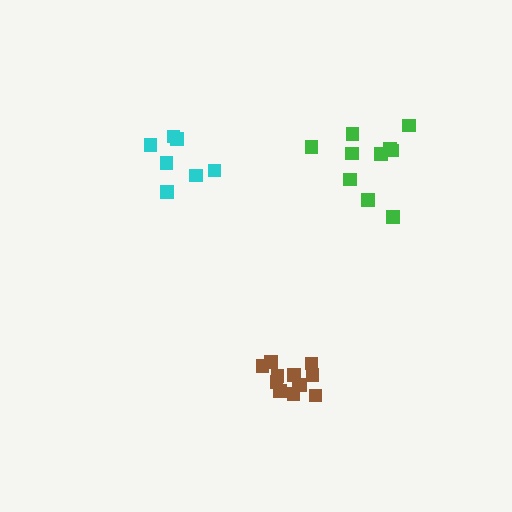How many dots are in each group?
Group 1: 12 dots, Group 2: 10 dots, Group 3: 7 dots (29 total).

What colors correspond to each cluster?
The clusters are colored: brown, green, cyan.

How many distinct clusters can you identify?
There are 3 distinct clusters.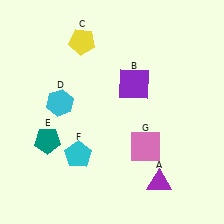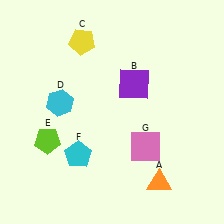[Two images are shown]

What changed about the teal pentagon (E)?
In Image 1, E is teal. In Image 2, it changed to lime.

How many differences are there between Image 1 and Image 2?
There are 2 differences between the two images.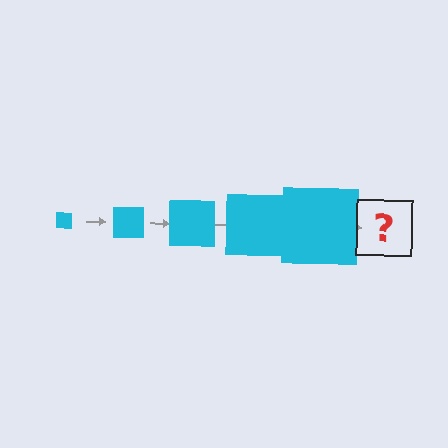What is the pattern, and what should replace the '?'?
The pattern is that the square gets progressively larger each step. The '?' should be a cyan square, larger than the previous one.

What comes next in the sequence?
The next element should be a cyan square, larger than the previous one.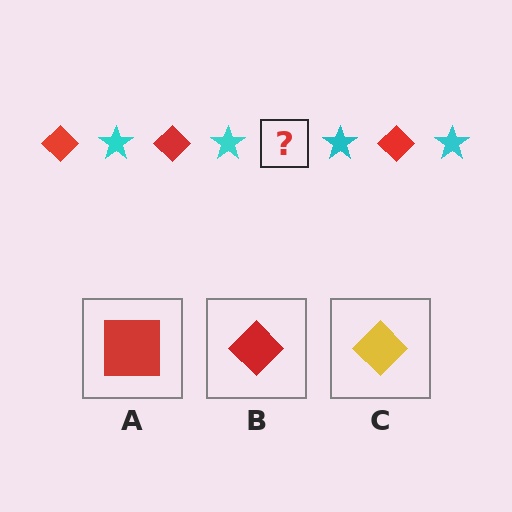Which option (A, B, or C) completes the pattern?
B.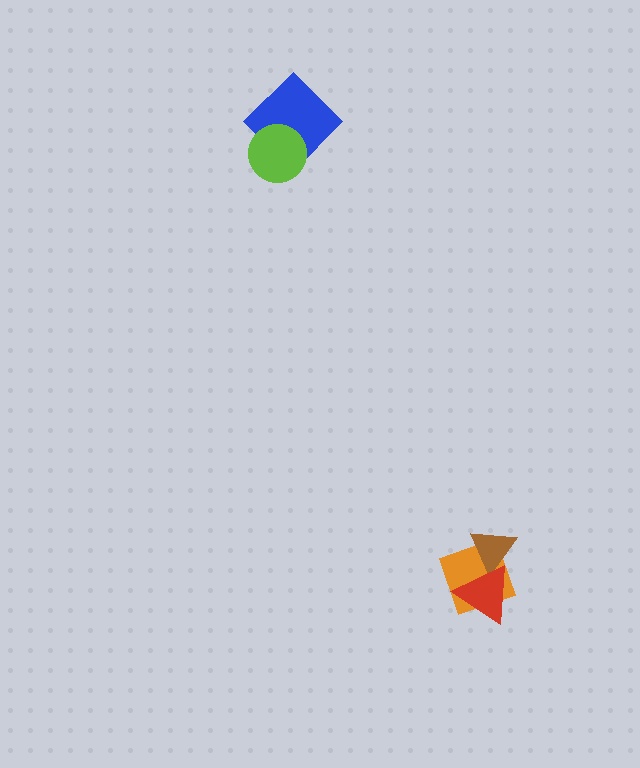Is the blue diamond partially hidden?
Yes, it is partially covered by another shape.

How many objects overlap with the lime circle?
1 object overlaps with the lime circle.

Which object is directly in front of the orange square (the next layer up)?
The brown triangle is directly in front of the orange square.